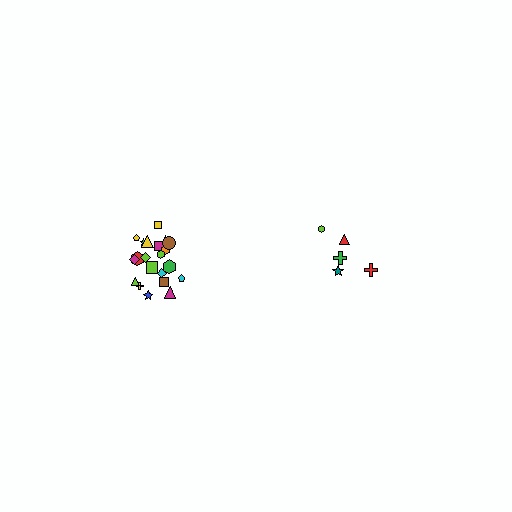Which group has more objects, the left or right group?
The left group.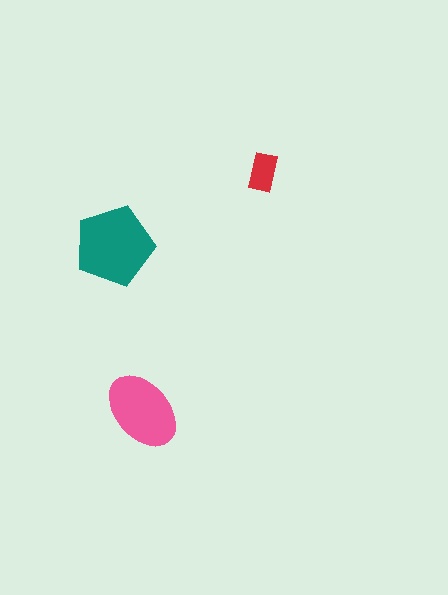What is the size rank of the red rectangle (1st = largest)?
3rd.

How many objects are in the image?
There are 3 objects in the image.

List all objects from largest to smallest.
The teal pentagon, the pink ellipse, the red rectangle.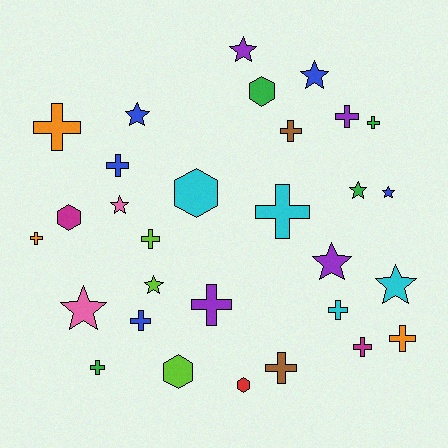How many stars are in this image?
There are 10 stars.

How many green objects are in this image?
There are 4 green objects.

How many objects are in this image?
There are 30 objects.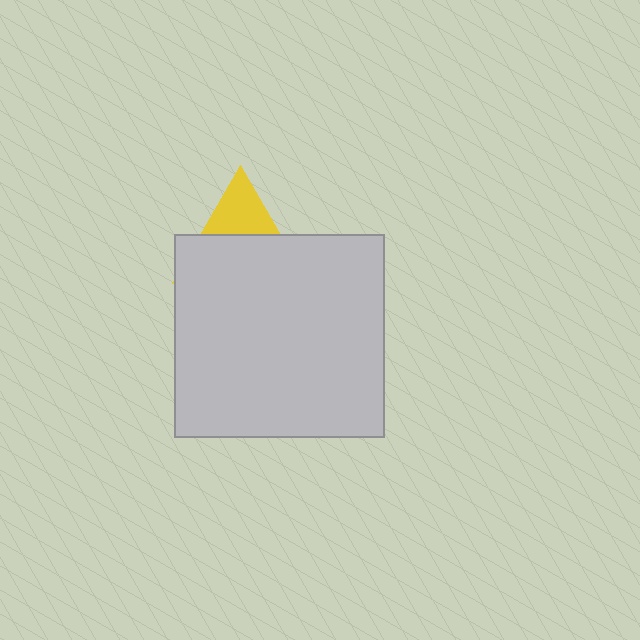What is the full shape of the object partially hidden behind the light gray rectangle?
The partially hidden object is a yellow triangle.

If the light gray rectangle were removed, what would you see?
You would see the complete yellow triangle.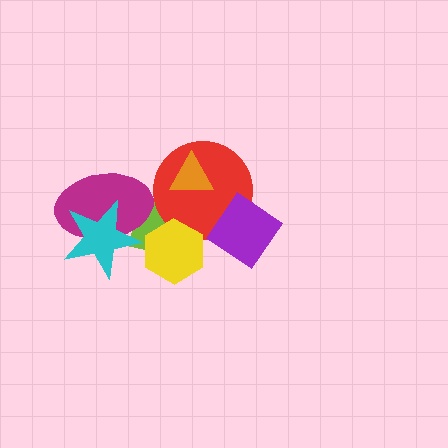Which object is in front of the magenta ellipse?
The cyan star is in front of the magenta ellipse.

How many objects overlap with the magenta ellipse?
2 objects overlap with the magenta ellipse.